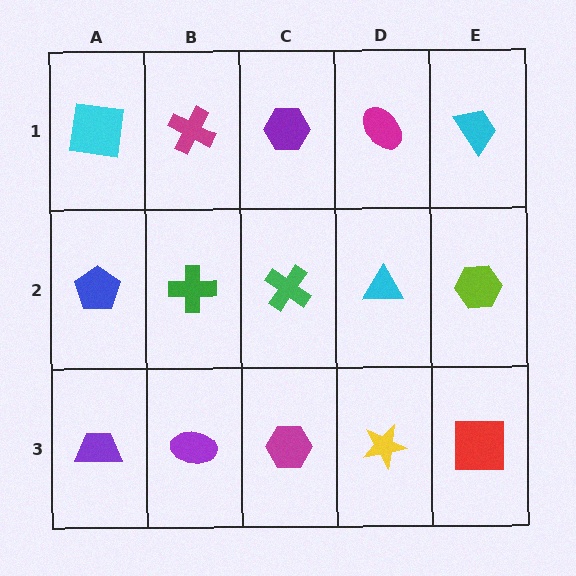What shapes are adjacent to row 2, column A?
A cyan square (row 1, column A), a purple trapezoid (row 3, column A), a green cross (row 2, column B).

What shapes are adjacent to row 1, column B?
A green cross (row 2, column B), a cyan square (row 1, column A), a purple hexagon (row 1, column C).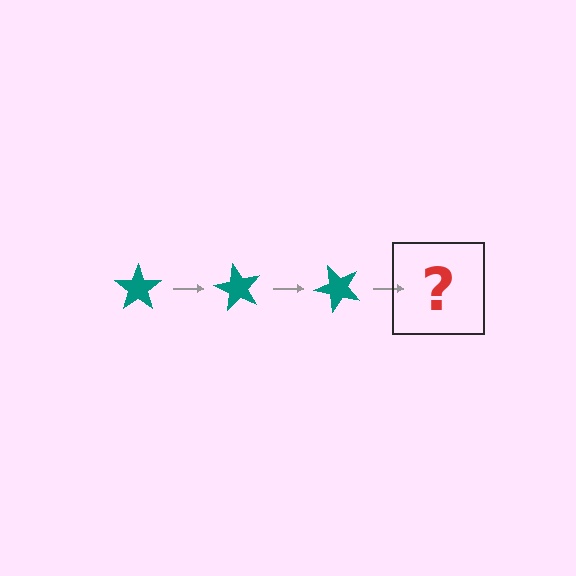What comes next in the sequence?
The next element should be a teal star rotated 180 degrees.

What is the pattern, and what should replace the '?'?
The pattern is that the star rotates 60 degrees each step. The '?' should be a teal star rotated 180 degrees.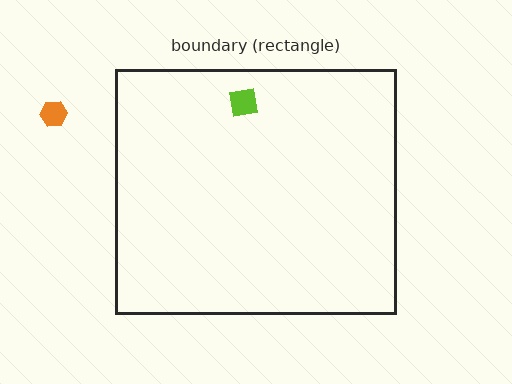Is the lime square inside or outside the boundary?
Inside.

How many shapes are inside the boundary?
1 inside, 1 outside.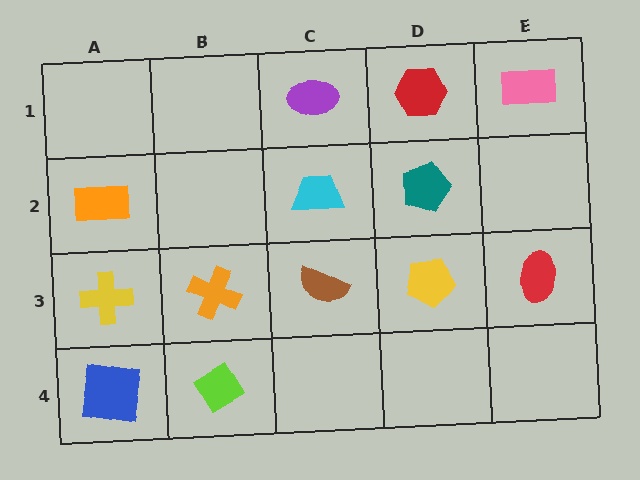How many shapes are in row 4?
2 shapes.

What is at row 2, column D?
A teal pentagon.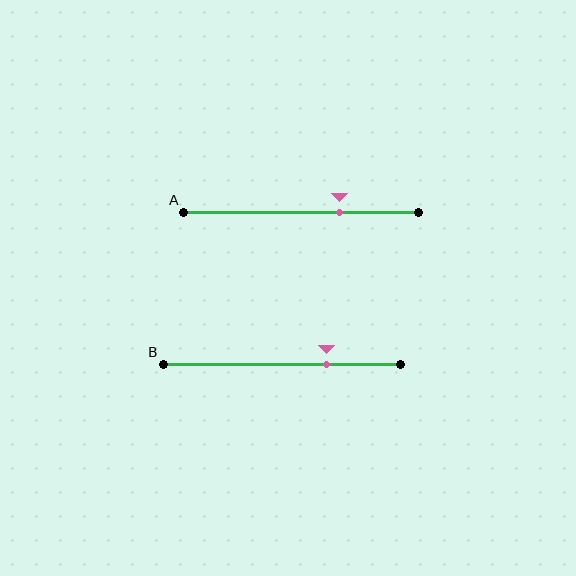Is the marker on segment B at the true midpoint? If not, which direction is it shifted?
No, the marker on segment B is shifted to the right by about 19% of the segment length.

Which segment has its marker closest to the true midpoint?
Segment A has its marker closest to the true midpoint.